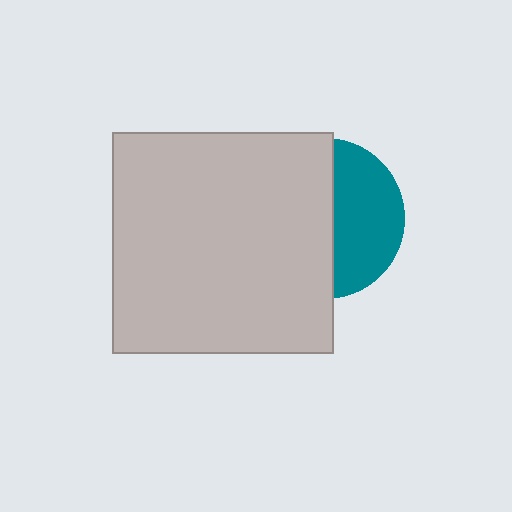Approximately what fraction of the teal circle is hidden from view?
Roughly 57% of the teal circle is hidden behind the light gray square.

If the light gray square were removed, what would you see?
You would see the complete teal circle.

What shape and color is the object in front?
The object in front is a light gray square.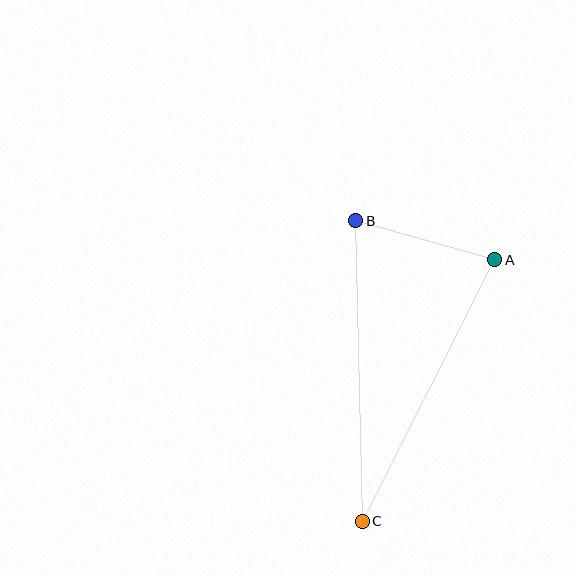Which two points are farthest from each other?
Points B and C are farthest from each other.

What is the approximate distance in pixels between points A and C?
The distance between A and C is approximately 293 pixels.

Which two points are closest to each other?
Points A and B are closest to each other.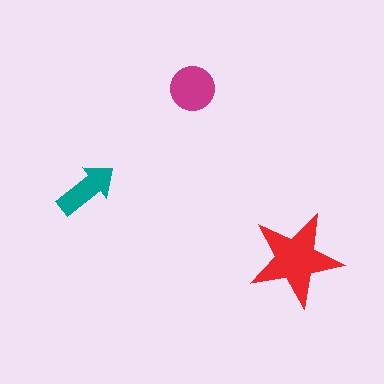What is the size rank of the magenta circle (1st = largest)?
2nd.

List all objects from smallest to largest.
The teal arrow, the magenta circle, the red star.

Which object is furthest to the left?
The teal arrow is leftmost.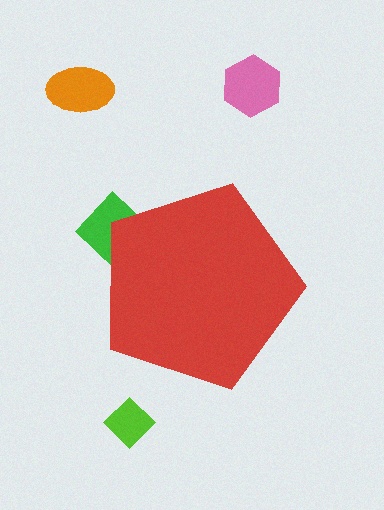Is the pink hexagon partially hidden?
No, the pink hexagon is fully visible.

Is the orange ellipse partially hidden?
No, the orange ellipse is fully visible.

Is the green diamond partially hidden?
Yes, the green diamond is partially hidden behind the red pentagon.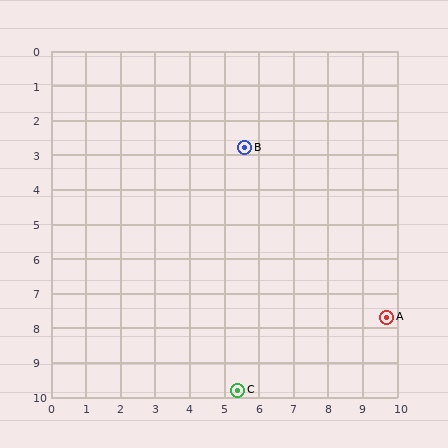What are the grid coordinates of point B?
Point B is at approximately (5.6, 2.8).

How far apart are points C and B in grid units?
Points C and B are about 7.0 grid units apart.